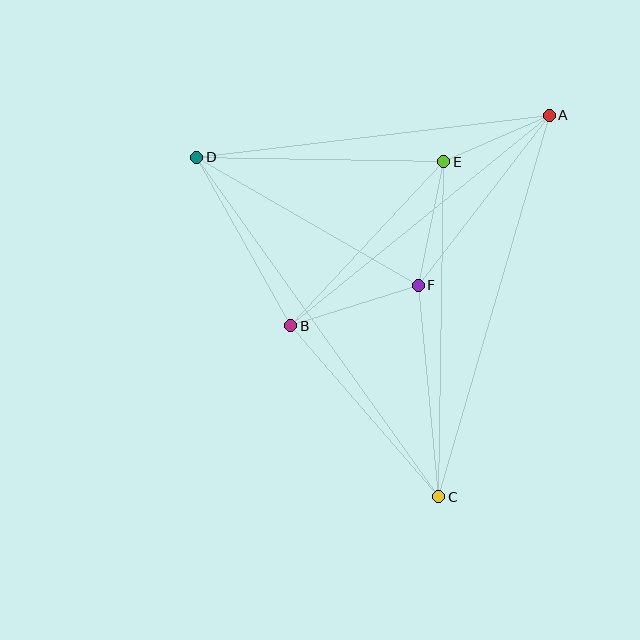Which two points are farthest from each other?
Points C and D are farthest from each other.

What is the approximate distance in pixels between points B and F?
The distance between B and F is approximately 134 pixels.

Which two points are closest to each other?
Points A and E are closest to each other.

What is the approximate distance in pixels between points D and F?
The distance between D and F is approximately 256 pixels.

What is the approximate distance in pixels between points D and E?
The distance between D and E is approximately 247 pixels.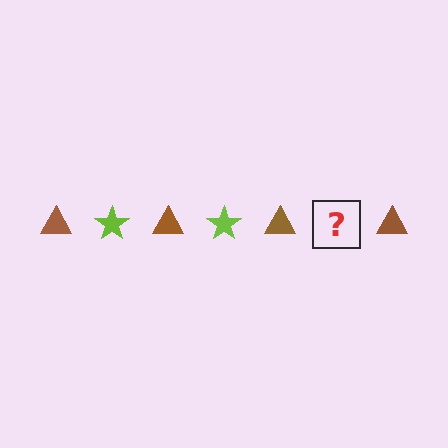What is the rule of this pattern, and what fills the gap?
The rule is that the pattern alternates between brown triangle and lime star. The gap should be filled with a lime star.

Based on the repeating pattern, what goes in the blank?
The blank should be a lime star.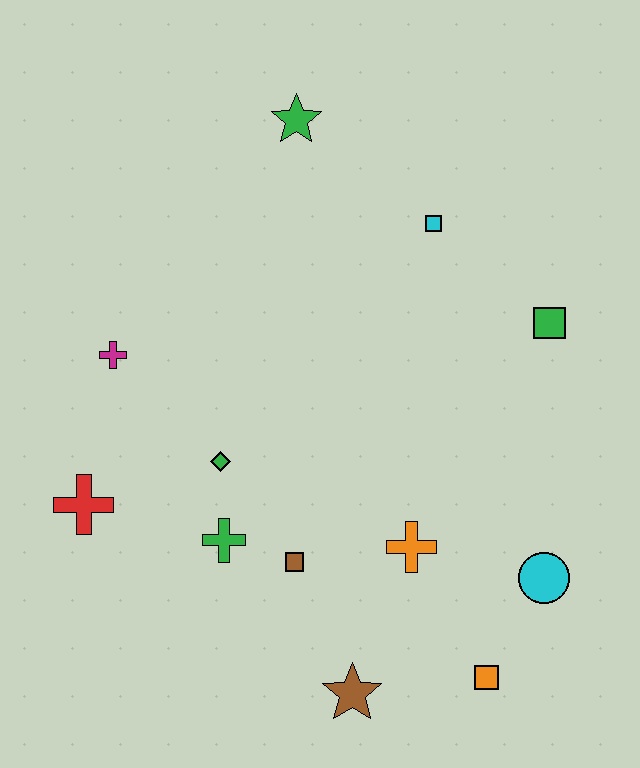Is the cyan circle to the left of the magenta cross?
No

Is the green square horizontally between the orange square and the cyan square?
No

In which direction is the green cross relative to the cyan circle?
The green cross is to the left of the cyan circle.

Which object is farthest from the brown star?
The green star is farthest from the brown star.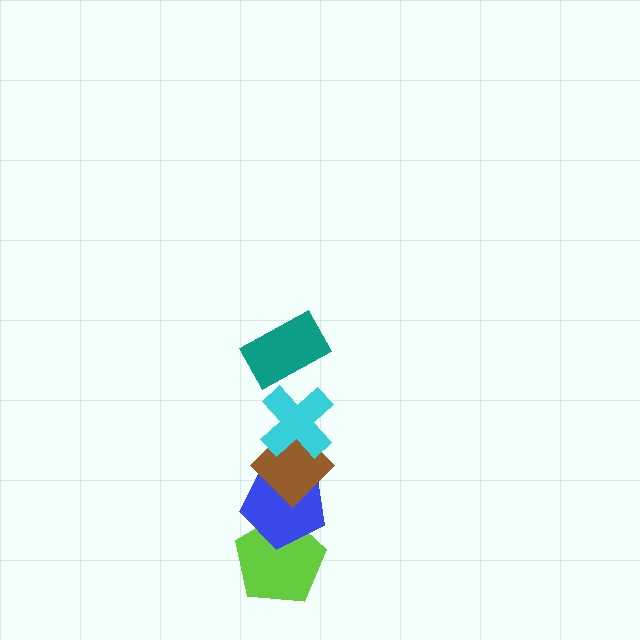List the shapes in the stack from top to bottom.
From top to bottom: the teal rectangle, the cyan cross, the brown diamond, the blue pentagon, the lime pentagon.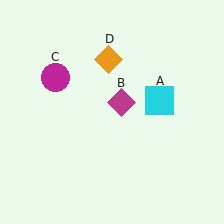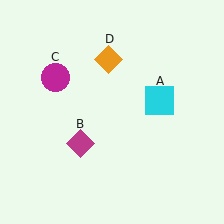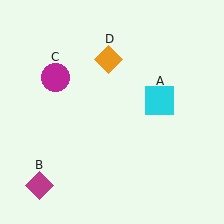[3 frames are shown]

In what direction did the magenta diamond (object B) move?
The magenta diamond (object B) moved down and to the left.